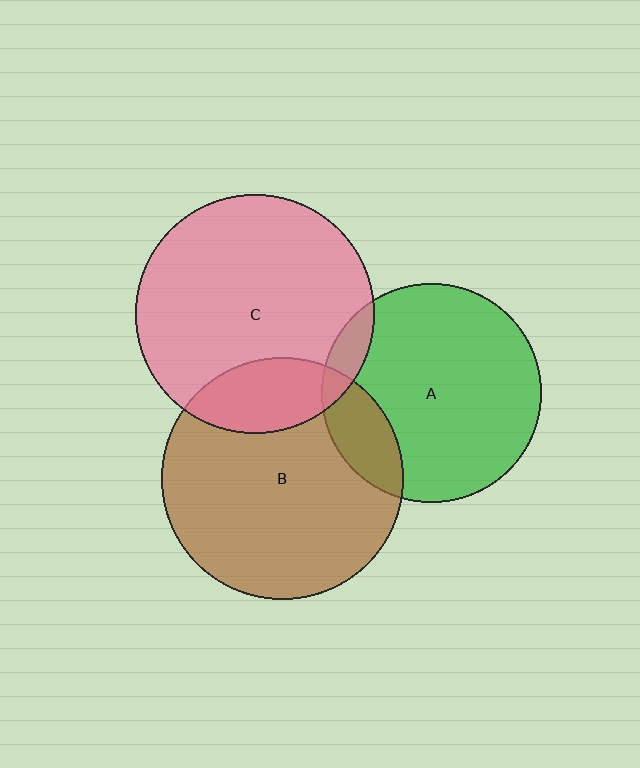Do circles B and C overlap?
Yes.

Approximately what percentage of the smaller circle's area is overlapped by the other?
Approximately 20%.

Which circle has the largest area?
Circle B (brown).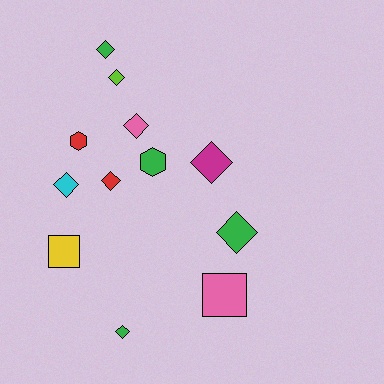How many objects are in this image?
There are 12 objects.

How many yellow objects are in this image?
There is 1 yellow object.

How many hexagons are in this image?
There are 2 hexagons.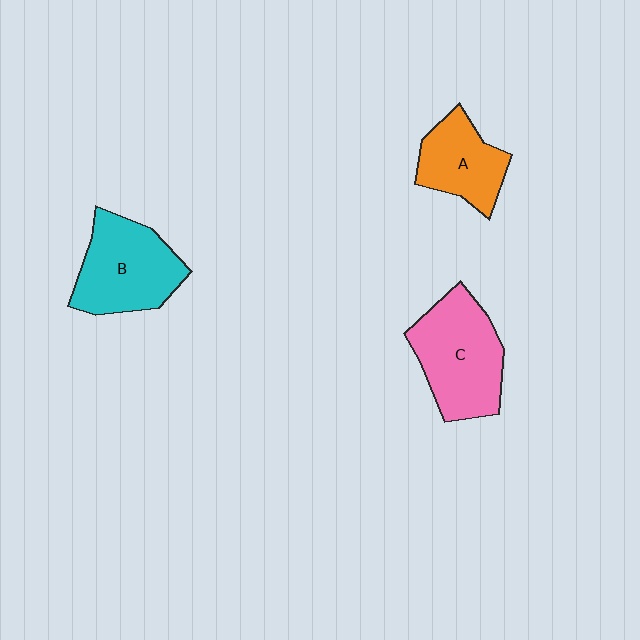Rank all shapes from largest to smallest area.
From largest to smallest: C (pink), B (cyan), A (orange).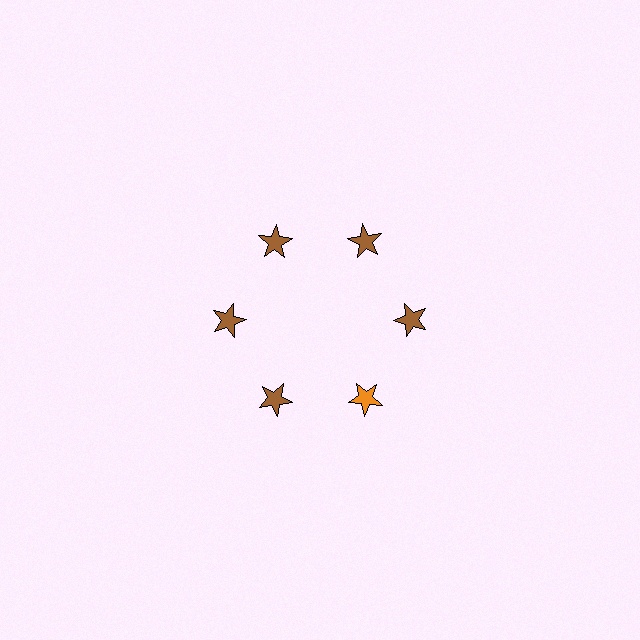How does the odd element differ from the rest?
It has a different color: orange instead of brown.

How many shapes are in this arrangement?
There are 6 shapes arranged in a ring pattern.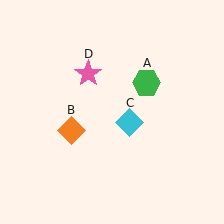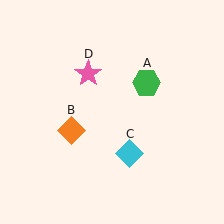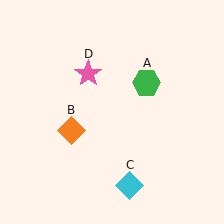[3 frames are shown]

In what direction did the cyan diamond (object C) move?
The cyan diamond (object C) moved down.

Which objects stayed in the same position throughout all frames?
Green hexagon (object A) and orange diamond (object B) and pink star (object D) remained stationary.